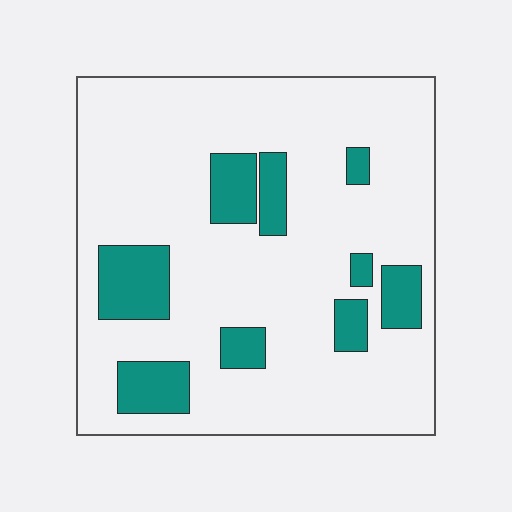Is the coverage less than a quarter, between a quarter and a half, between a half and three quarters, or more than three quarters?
Less than a quarter.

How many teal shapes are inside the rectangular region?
9.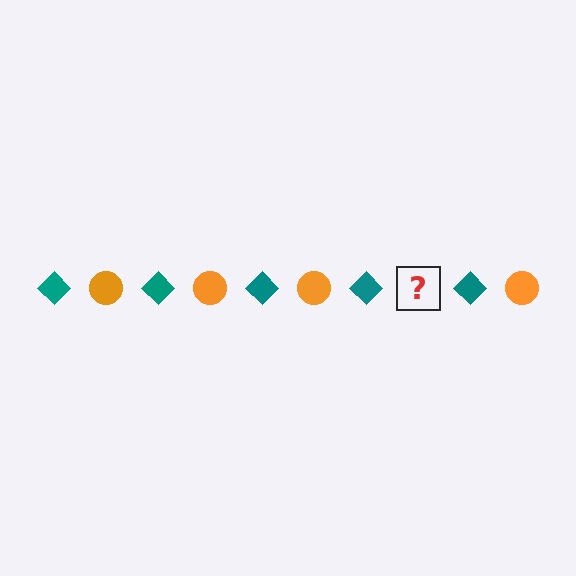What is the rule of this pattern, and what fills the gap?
The rule is that the pattern alternates between teal diamond and orange circle. The gap should be filled with an orange circle.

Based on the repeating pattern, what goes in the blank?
The blank should be an orange circle.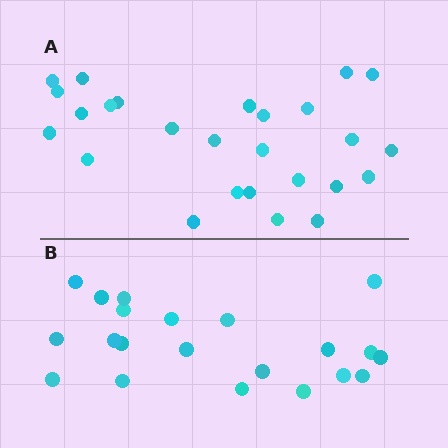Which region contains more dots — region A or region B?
Region A (the top region) has more dots.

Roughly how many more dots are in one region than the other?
Region A has about 5 more dots than region B.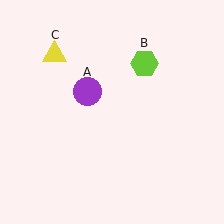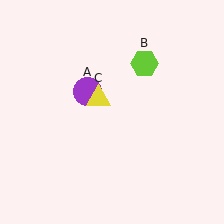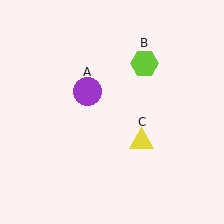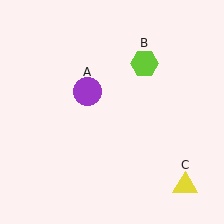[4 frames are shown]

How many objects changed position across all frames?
1 object changed position: yellow triangle (object C).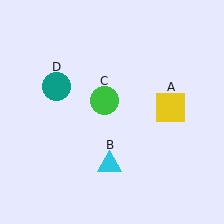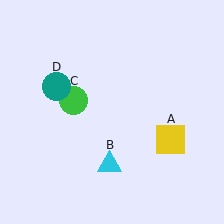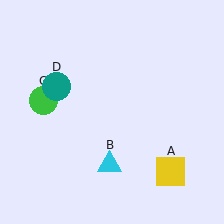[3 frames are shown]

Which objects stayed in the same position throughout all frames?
Cyan triangle (object B) and teal circle (object D) remained stationary.